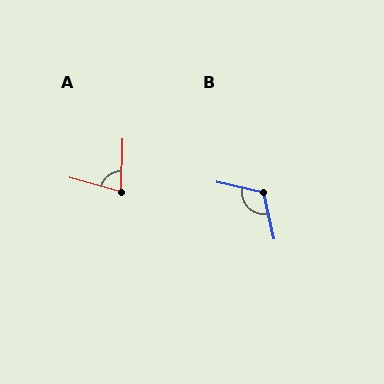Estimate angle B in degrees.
Approximately 116 degrees.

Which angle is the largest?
B, at approximately 116 degrees.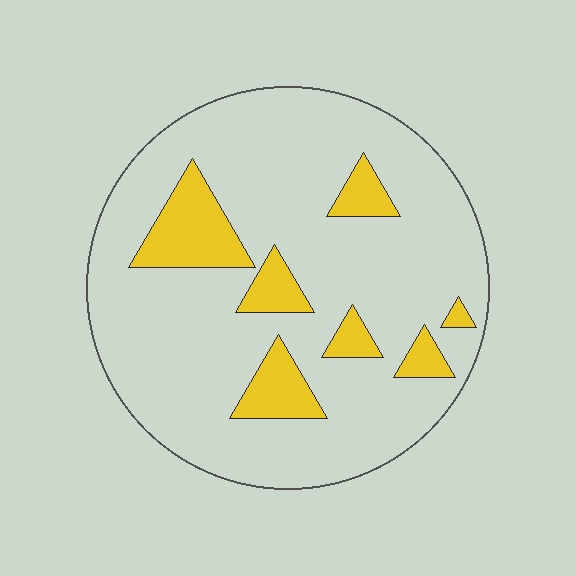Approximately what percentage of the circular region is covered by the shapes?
Approximately 15%.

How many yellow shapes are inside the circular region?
7.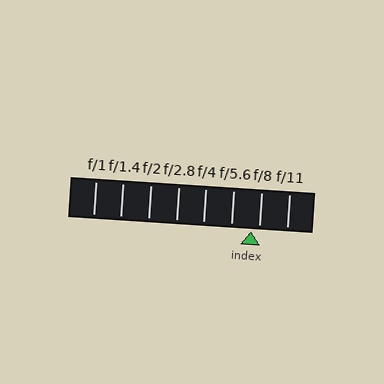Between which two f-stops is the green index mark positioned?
The index mark is between f/5.6 and f/8.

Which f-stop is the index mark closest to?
The index mark is closest to f/8.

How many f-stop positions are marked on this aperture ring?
There are 8 f-stop positions marked.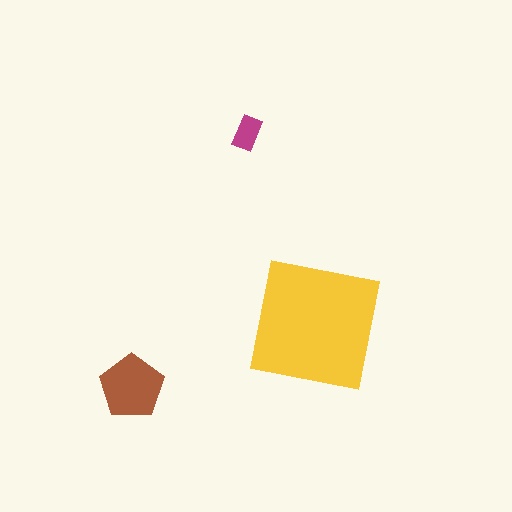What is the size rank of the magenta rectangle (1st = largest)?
3rd.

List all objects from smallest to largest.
The magenta rectangle, the brown pentagon, the yellow square.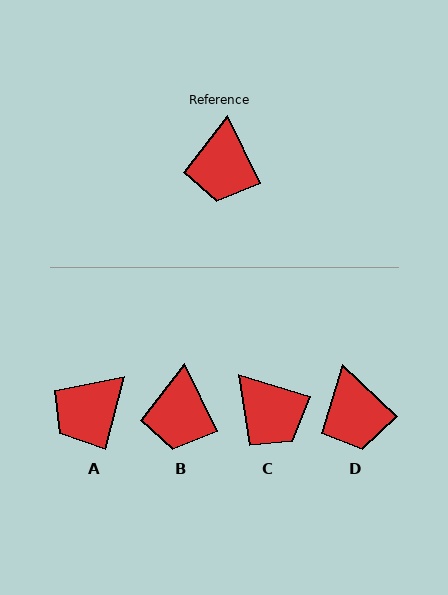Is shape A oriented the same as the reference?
No, it is off by about 41 degrees.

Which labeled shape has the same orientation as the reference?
B.